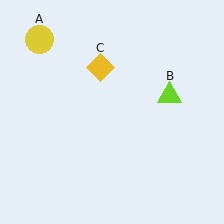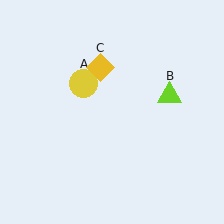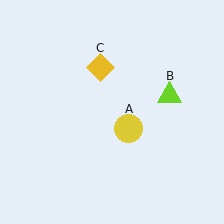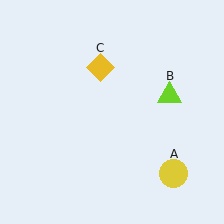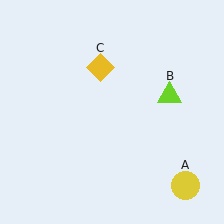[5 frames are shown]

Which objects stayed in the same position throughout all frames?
Lime triangle (object B) and yellow diamond (object C) remained stationary.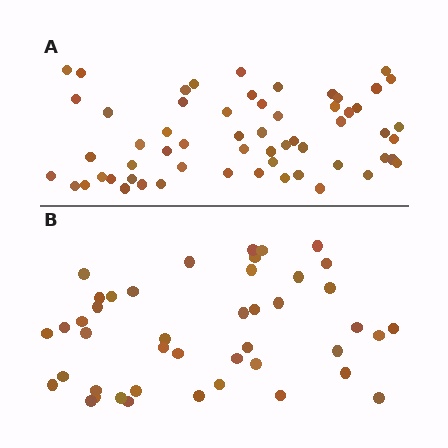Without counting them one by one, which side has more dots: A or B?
Region A (the top region) has more dots.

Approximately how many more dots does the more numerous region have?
Region A has approximately 15 more dots than region B.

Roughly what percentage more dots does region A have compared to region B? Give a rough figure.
About 35% more.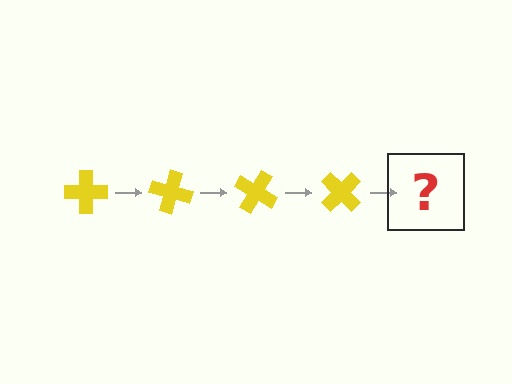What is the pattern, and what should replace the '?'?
The pattern is that the cross rotates 15 degrees each step. The '?' should be a yellow cross rotated 60 degrees.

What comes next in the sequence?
The next element should be a yellow cross rotated 60 degrees.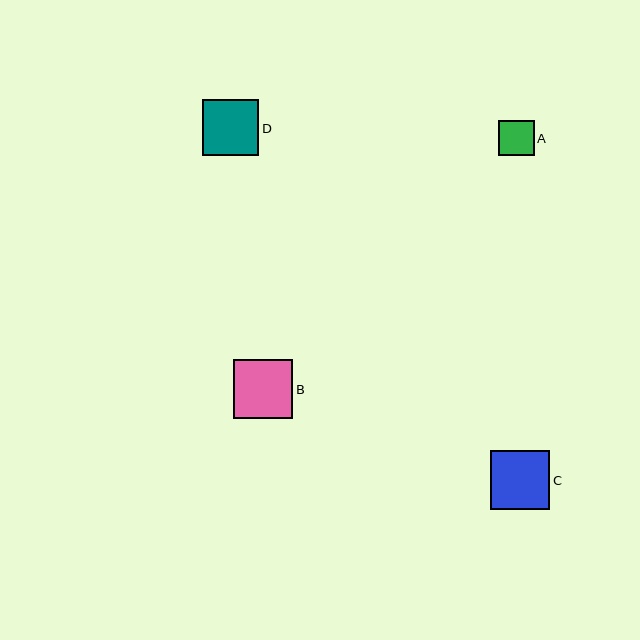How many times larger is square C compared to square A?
Square C is approximately 1.7 times the size of square A.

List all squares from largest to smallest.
From largest to smallest: B, C, D, A.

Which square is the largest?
Square B is the largest with a size of approximately 59 pixels.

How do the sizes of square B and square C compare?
Square B and square C are approximately the same size.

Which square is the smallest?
Square A is the smallest with a size of approximately 36 pixels.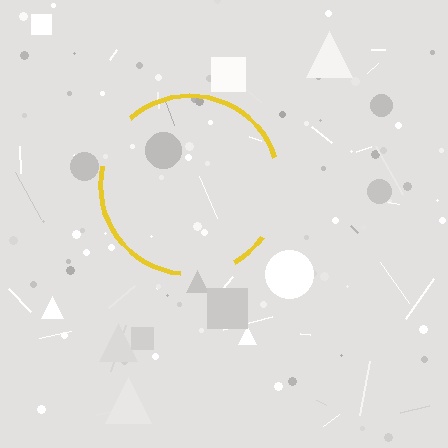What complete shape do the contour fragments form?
The contour fragments form a circle.